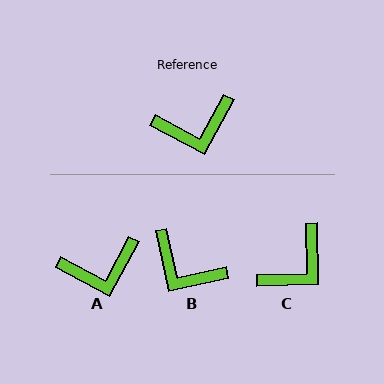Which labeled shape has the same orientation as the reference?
A.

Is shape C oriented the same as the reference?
No, it is off by about 29 degrees.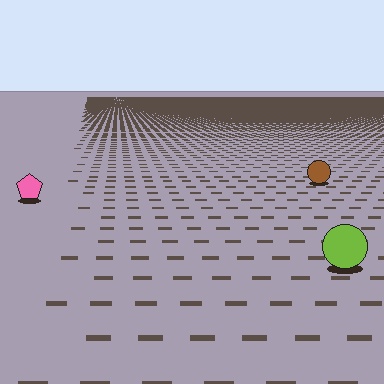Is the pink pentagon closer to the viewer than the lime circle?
No. The lime circle is closer — you can tell from the texture gradient: the ground texture is coarser near it.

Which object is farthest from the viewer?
The brown circle is farthest from the viewer. It appears smaller and the ground texture around it is denser.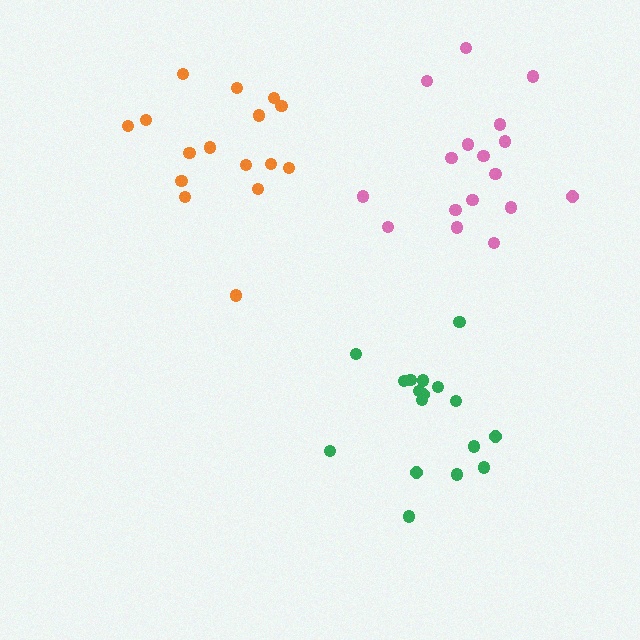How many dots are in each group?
Group 1: 16 dots, Group 2: 17 dots, Group 3: 17 dots (50 total).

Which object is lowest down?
The green cluster is bottommost.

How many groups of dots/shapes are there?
There are 3 groups.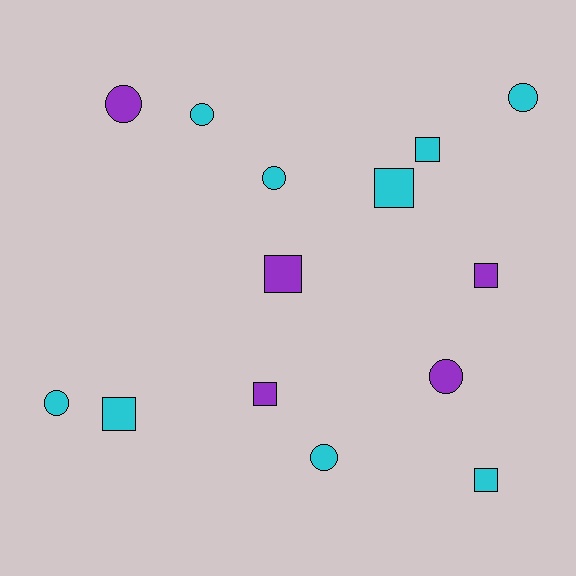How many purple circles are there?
There are 2 purple circles.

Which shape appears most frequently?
Circle, with 7 objects.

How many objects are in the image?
There are 14 objects.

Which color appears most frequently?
Cyan, with 9 objects.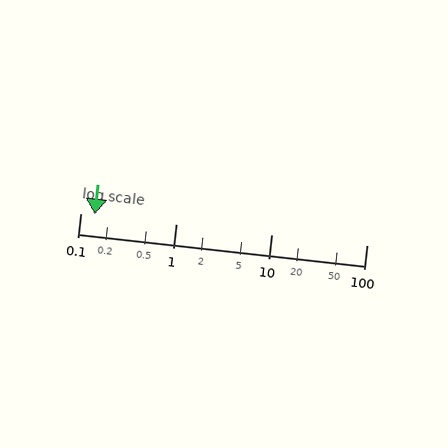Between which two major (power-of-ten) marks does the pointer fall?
The pointer is between 0.1 and 1.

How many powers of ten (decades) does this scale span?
The scale spans 3 decades, from 0.1 to 100.